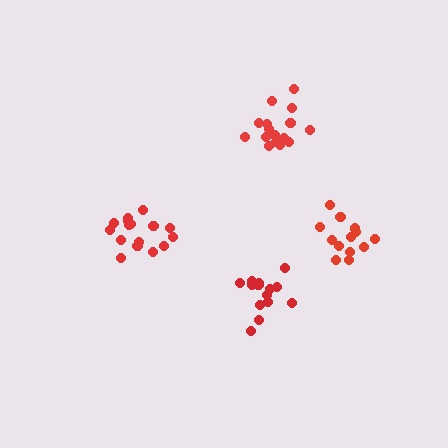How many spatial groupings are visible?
There are 4 spatial groupings.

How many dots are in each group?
Group 1: 17 dots, Group 2: 14 dots, Group 3: 13 dots, Group 4: 16 dots (60 total).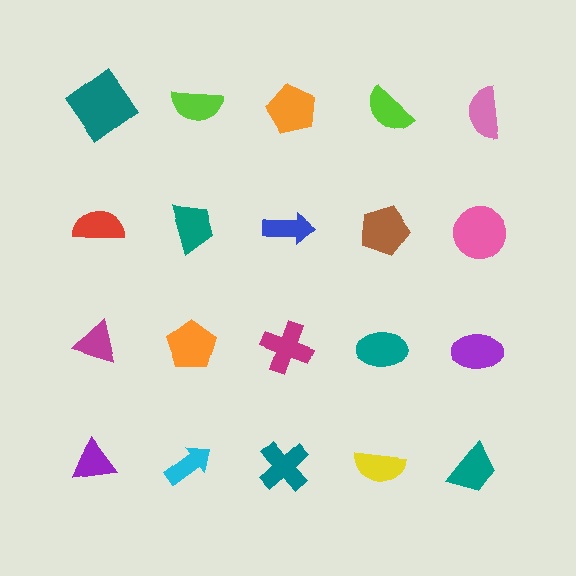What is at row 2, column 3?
A blue arrow.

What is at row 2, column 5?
A pink circle.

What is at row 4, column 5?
A teal trapezoid.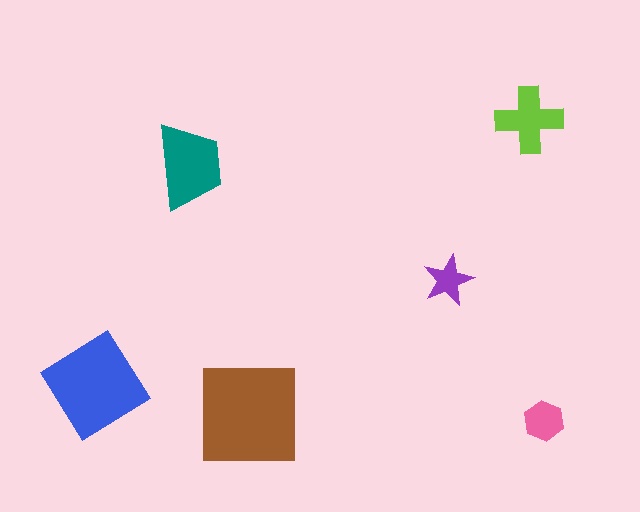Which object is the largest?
The brown square.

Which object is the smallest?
The purple star.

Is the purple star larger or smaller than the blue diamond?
Smaller.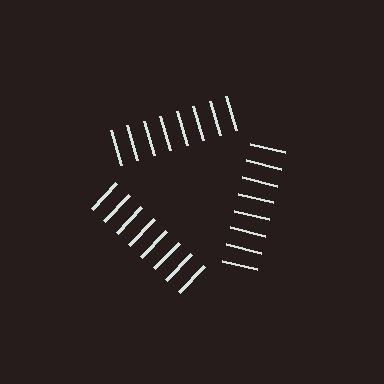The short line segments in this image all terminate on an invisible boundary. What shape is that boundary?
An illusory triangle — the line segments terminate on its edges but no continuous stroke is drawn.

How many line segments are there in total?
24 — 8 along each of the 3 edges.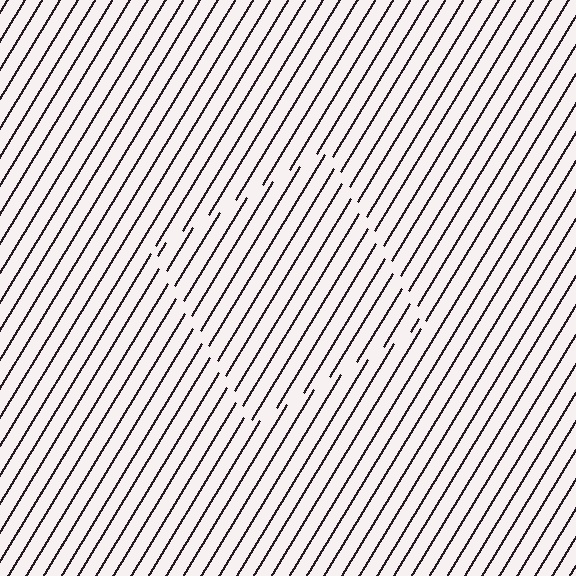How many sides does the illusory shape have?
4 sides — the line-ends trace a square.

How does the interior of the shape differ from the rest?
The interior of the shape contains the same grating, shifted by half a period — the contour is defined by the phase discontinuity where line-ends from the inner and outer gratings abut.